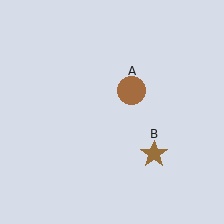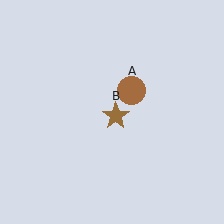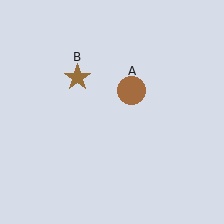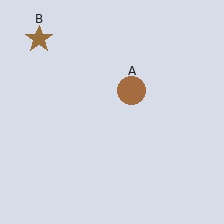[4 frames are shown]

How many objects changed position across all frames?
1 object changed position: brown star (object B).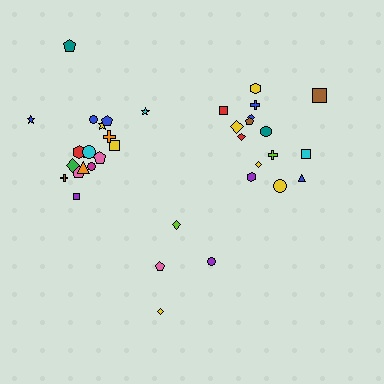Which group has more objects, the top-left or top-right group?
The top-left group.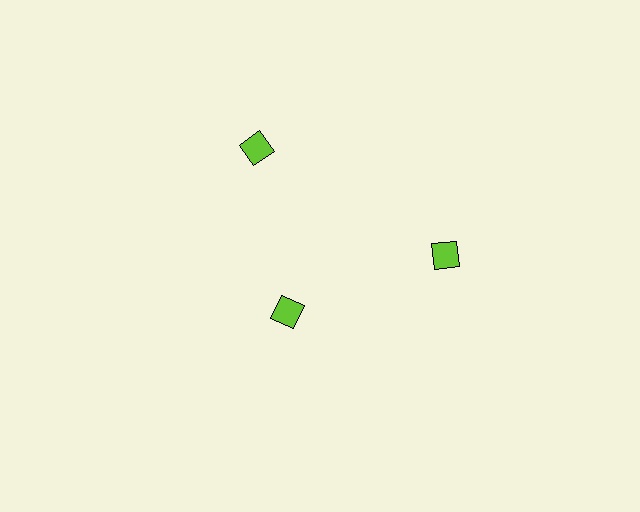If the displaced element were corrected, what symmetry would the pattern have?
It would have 3-fold rotational symmetry — the pattern would map onto itself every 120 degrees.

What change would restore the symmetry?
The symmetry would be restored by moving it outward, back onto the ring so that all 3 diamonds sit at equal angles and equal distance from the center.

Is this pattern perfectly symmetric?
No. The 3 lime diamonds are arranged in a ring, but one element near the 7 o'clock position is pulled inward toward the center, breaking the 3-fold rotational symmetry.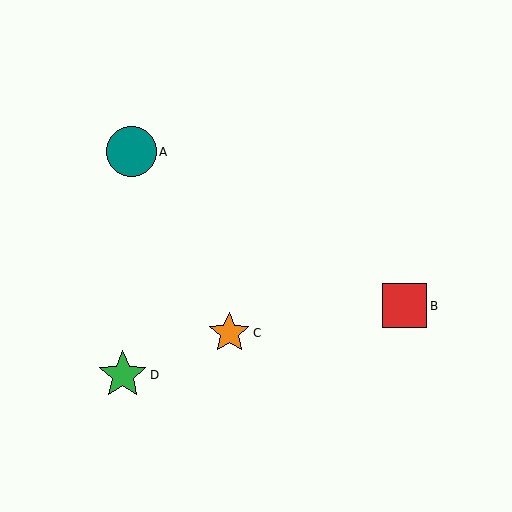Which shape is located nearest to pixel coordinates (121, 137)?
The teal circle (labeled A) at (131, 152) is nearest to that location.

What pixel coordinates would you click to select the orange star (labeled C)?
Click at (229, 333) to select the orange star C.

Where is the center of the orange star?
The center of the orange star is at (229, 333).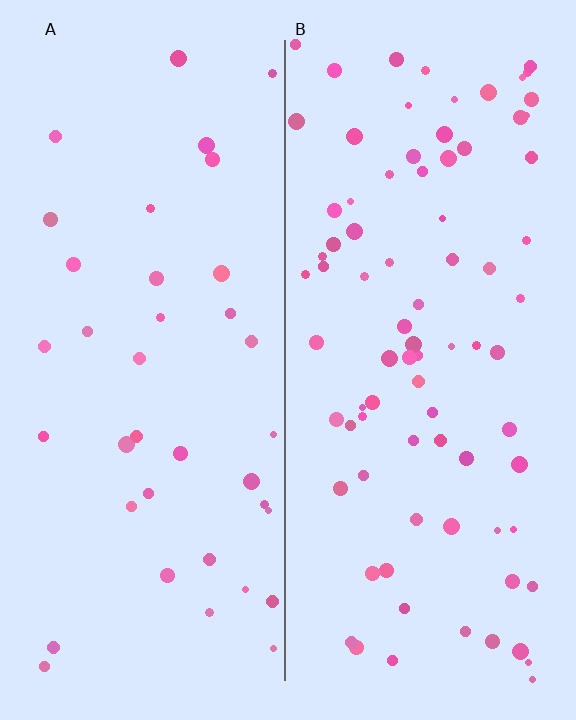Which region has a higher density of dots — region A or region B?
B (the right).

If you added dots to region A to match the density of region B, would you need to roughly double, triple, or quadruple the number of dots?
Approximately double.